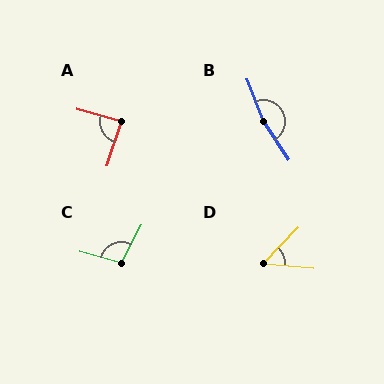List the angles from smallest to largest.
D (51°), A (88°), C (103°), B (168°).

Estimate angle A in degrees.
Approximately 88 degrees.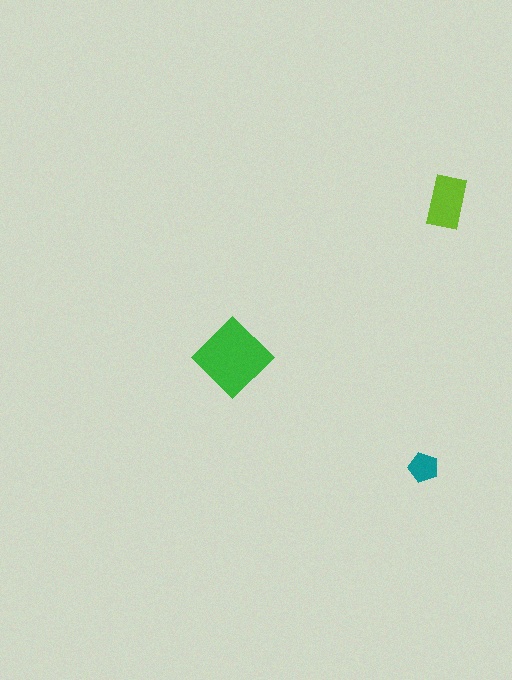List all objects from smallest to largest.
The teal pentagon, the lime rectangle, the green diamond.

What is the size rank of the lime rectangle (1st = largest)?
2nd.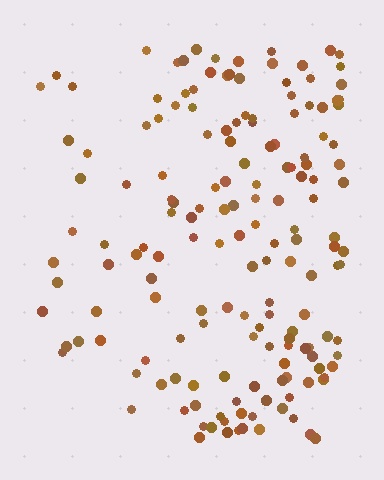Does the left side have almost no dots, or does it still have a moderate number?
Still a moderate number, just noticeably fewer than the right.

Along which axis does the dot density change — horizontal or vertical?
Horizontal.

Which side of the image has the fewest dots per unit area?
The left.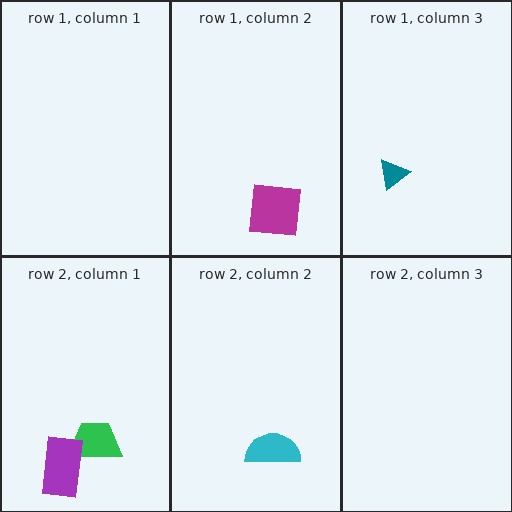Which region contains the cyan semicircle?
The row 2, column 2 region.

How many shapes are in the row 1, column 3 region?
1.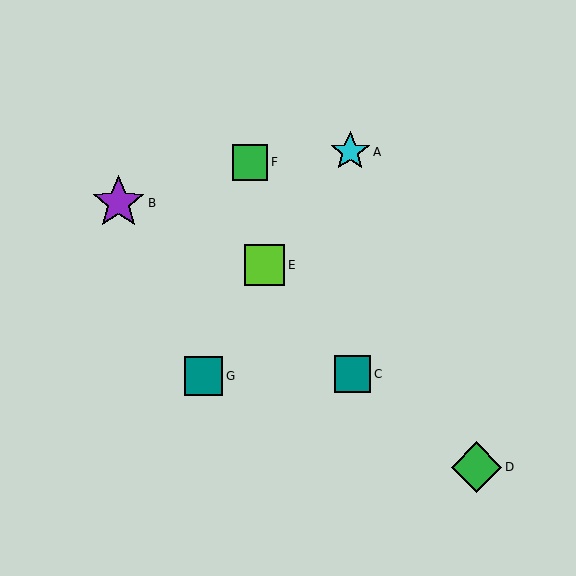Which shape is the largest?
The purple star (labeled B) is the largest.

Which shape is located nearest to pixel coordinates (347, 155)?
The cyan star (labeled A) at (350, 152) is nearest to that location.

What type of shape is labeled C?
Shape C is a teal square.